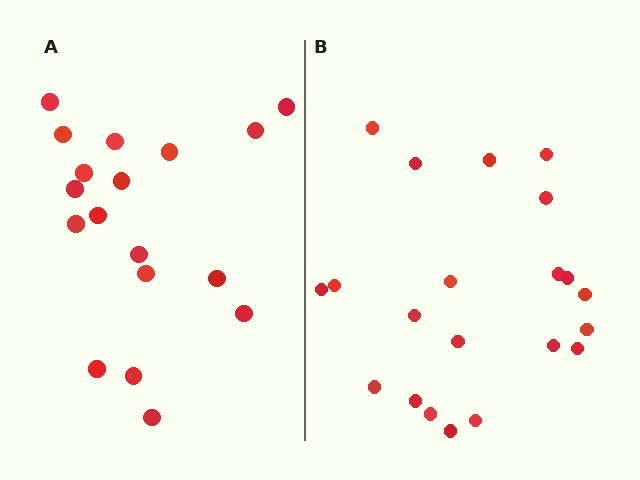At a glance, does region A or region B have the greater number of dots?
Region B (the right region) has more dots.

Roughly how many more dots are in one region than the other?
Region B has just a few more — roughly 2 or 3 more dots than region A.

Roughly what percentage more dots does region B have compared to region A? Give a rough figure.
About 15% more.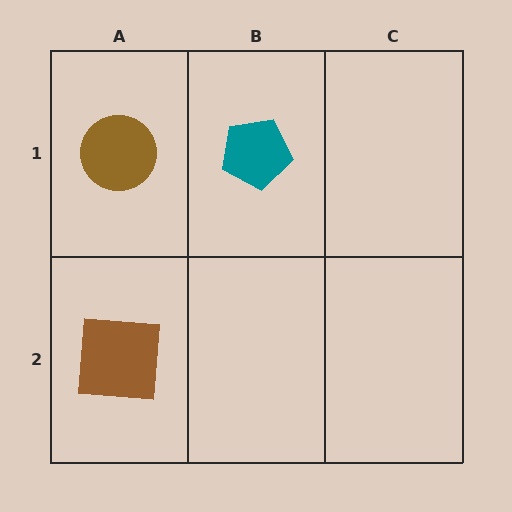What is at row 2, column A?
A brown square.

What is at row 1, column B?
A teal pentagon.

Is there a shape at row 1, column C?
No, that cell is empty.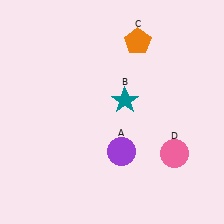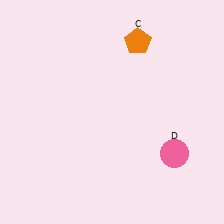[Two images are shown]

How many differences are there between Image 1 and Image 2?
There are 2 differences between the two images.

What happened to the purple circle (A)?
The purple circle (A) was removed in Image 2. It was in the bottom-right area of Image 1.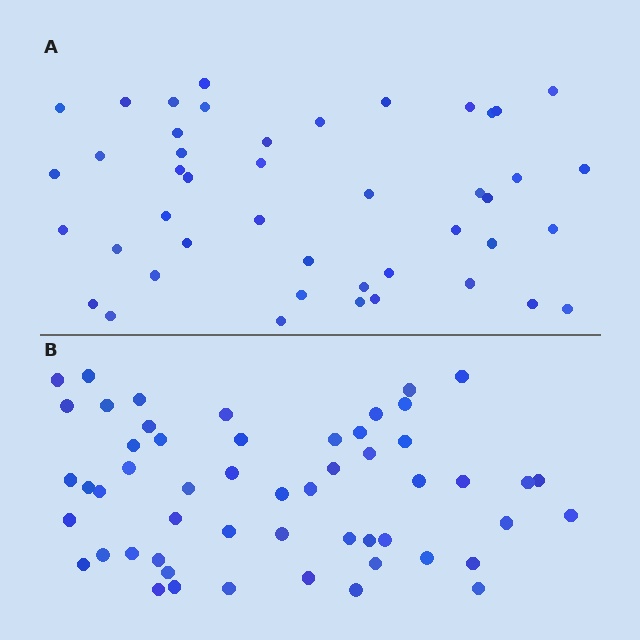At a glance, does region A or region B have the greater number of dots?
Region B (the bottom region) has more dots.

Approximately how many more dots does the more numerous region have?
Region B has roughly 8 or so more dots than region A.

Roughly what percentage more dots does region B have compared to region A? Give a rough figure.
About 20% more.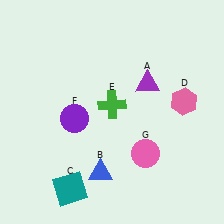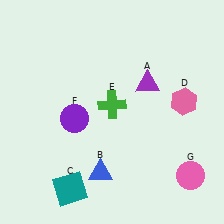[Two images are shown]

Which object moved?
The pink circle (G) moved right.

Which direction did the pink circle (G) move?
The pink circle (G) moved right.